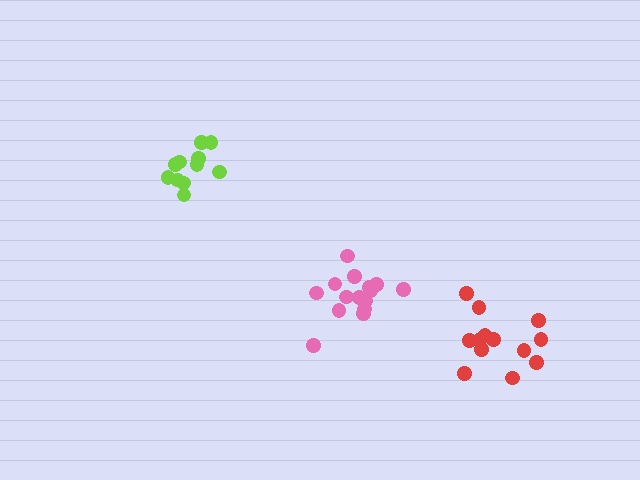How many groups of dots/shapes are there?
There are 3 groups.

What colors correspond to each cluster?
The clusters are colored: pink, lime, red.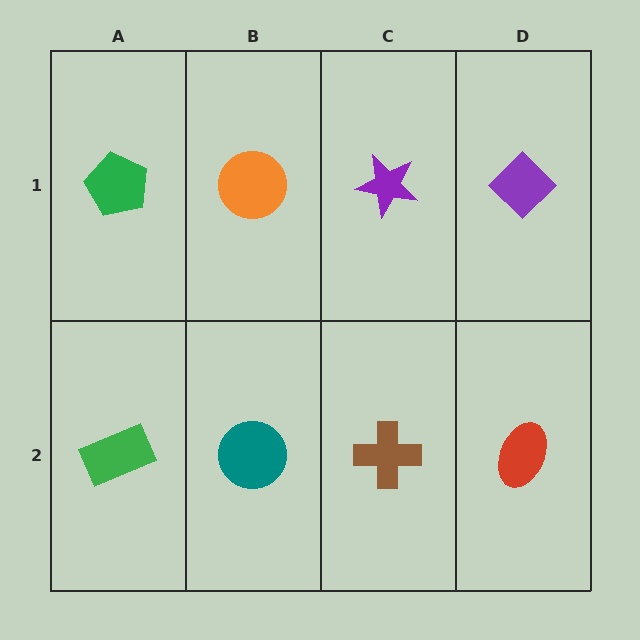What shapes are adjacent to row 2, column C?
A purple star (row 1, column C), a teal circle (row 2, column B), a red ellipse (row 2, column D).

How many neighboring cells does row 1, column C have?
3.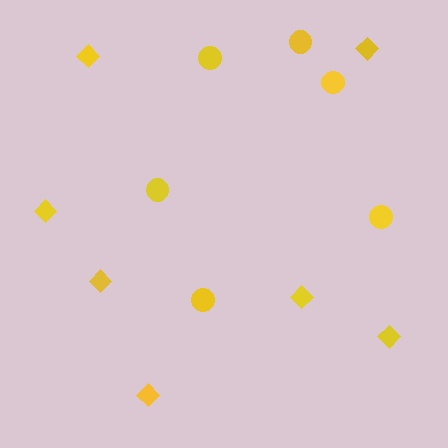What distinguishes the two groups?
There are 2 groups: one group of circles (6) and one group of diamonds (7).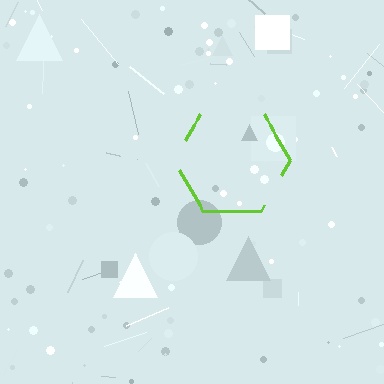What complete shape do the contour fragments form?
The contour fragments form a hexagon.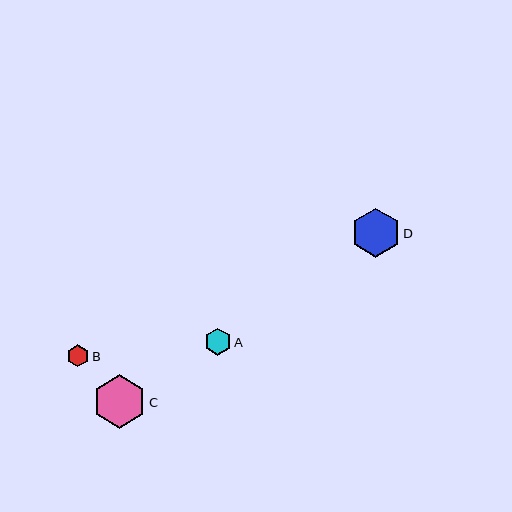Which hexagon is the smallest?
Hexagon B is the smallest with a size of approximately 22 pixels.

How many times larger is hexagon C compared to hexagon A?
Hexagon C is approximately 2.0 times the size of hexagon A.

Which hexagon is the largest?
Hexagon C is the largest with a size of approximately 54 pixels.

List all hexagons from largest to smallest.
From largest to smallest: C, D, A, B.